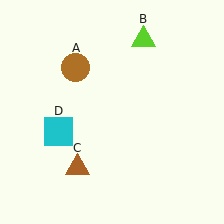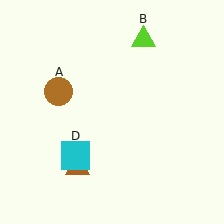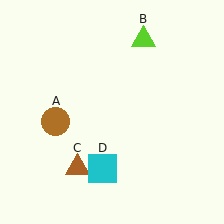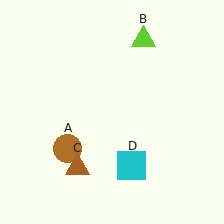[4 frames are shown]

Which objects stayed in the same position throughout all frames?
Lime triangle (object B) and brown triangle (object C) remained stationary.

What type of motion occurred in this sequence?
The brown circle (object A), cyan square (object D) rotated counterclockwise around the center of the scene.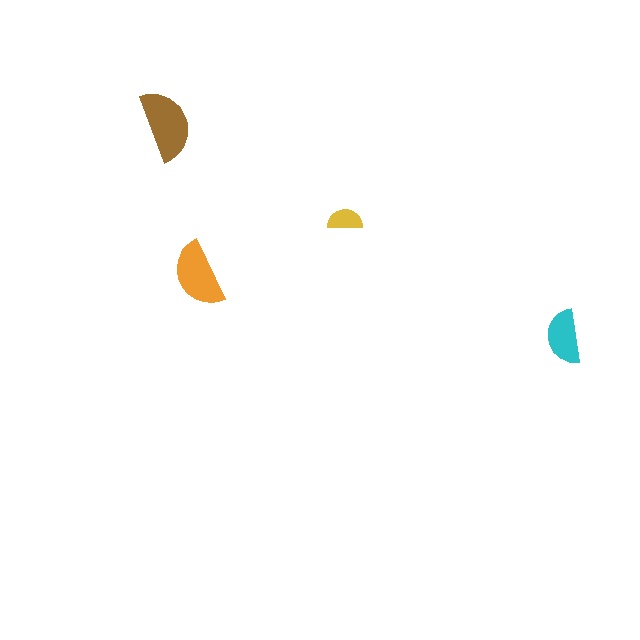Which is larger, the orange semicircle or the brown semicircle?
The brown one.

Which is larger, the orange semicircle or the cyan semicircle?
The orange one.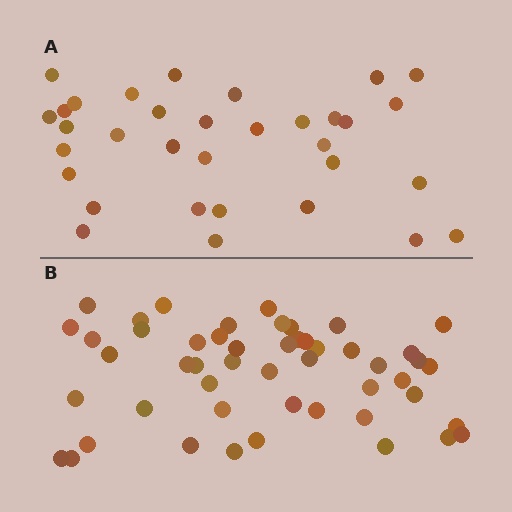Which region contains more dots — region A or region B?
Region B (the bottom region) has more dots.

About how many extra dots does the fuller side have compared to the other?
Region B has approximately 15 more dots than region A.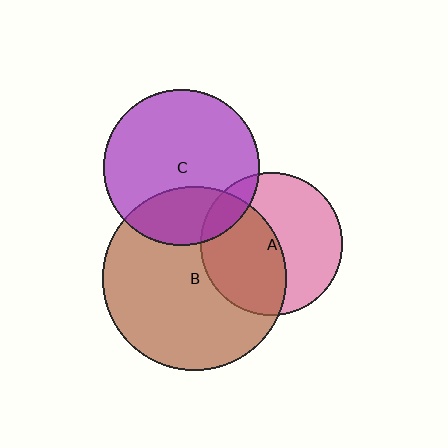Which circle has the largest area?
Circle B (brown).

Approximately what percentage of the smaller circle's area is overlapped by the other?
Approximately 10%.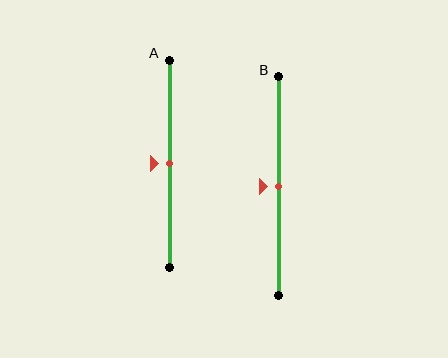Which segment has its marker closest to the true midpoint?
Segment A has its marker closest to the true midpoint.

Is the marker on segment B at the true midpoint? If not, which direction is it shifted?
Yes, the marker on segment B is at the true midpoint.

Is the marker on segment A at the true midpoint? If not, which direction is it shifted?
Yes, the marker on segment A is at the true midpoint.